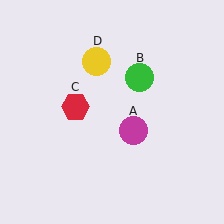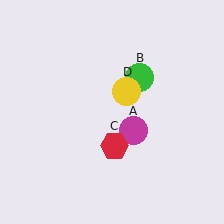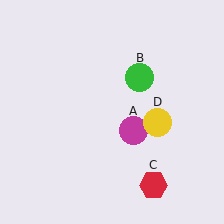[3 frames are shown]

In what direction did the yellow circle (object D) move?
The yellow circle (object D) moved down and to the right.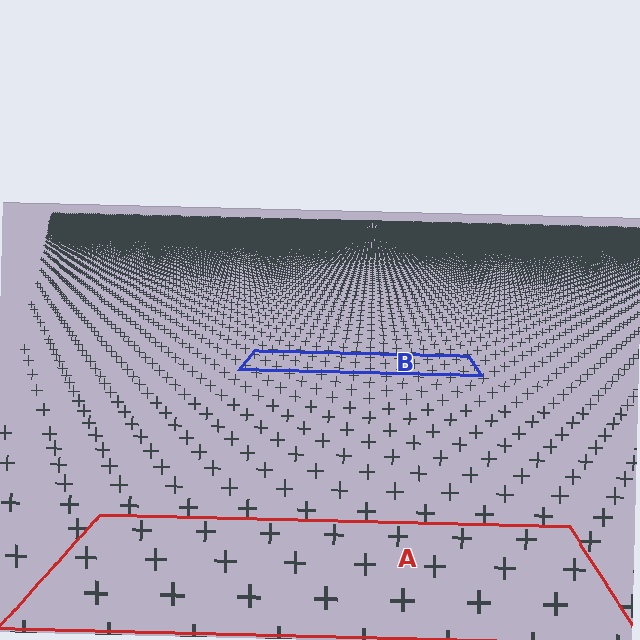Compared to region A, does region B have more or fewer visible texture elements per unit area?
Region B has more texture elements per unit area — they are packed more densely because it is farther away.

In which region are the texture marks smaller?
The texture marks are smaller in region B, because it is farther away.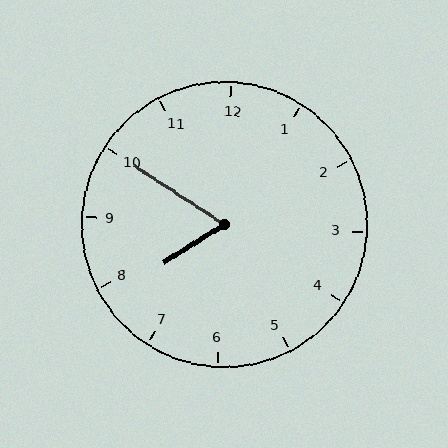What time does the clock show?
7:50.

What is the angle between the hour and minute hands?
Approximately 65 degrees.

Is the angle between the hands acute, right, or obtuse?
It is acute.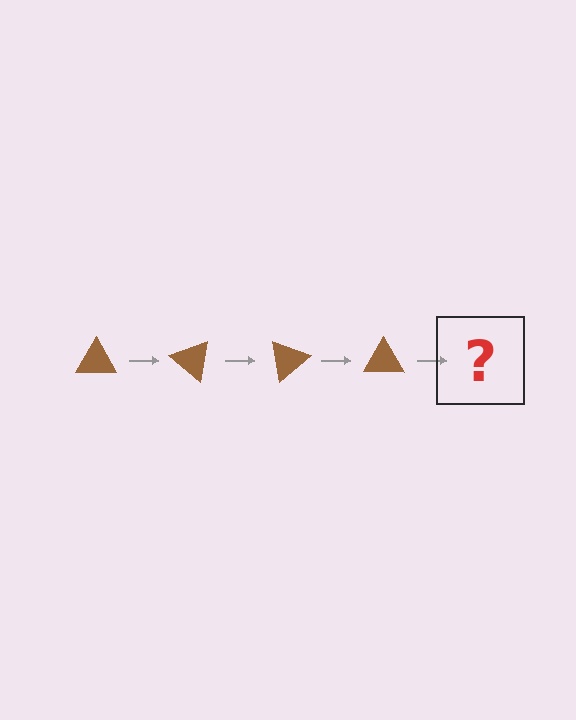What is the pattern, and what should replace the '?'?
The pattern is that the triangle rotates 40 degrees each step. The '?' should be a brown triangle rotated 160 degrees.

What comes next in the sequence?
The next element should be a brown triangle rotated 160 degrees.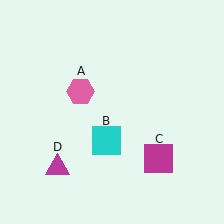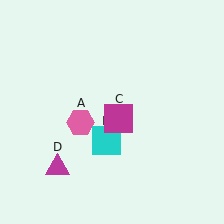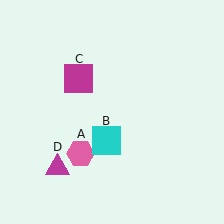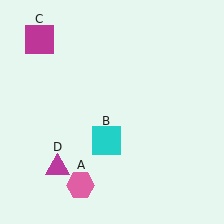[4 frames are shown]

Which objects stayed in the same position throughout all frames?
Cyan square (object B) and magenta triangle (object D) remained stationary.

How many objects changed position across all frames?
2 objects changed position: pink hexagon (object A), magenta square (object C).